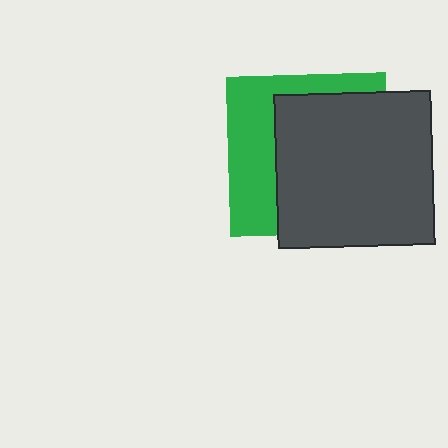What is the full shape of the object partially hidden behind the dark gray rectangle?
The partially hidden object is a green square.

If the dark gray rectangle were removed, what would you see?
You would see the complete green square.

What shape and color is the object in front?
The object in front is a dark gray rectangle.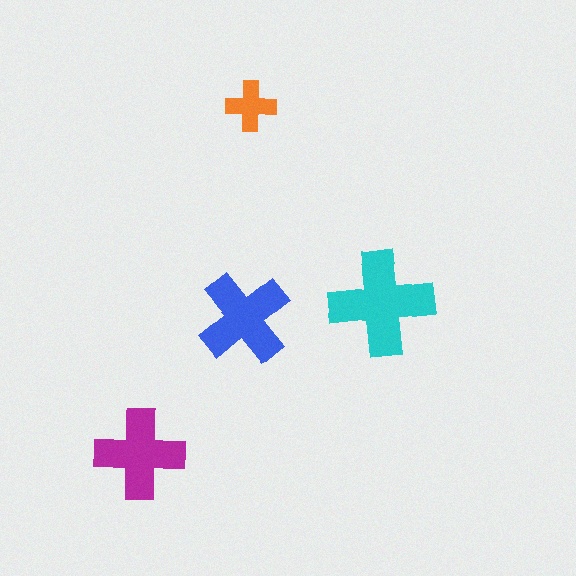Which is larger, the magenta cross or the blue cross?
The blue one.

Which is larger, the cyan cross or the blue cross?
The cyan one.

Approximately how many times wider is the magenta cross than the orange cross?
About 2 times wider.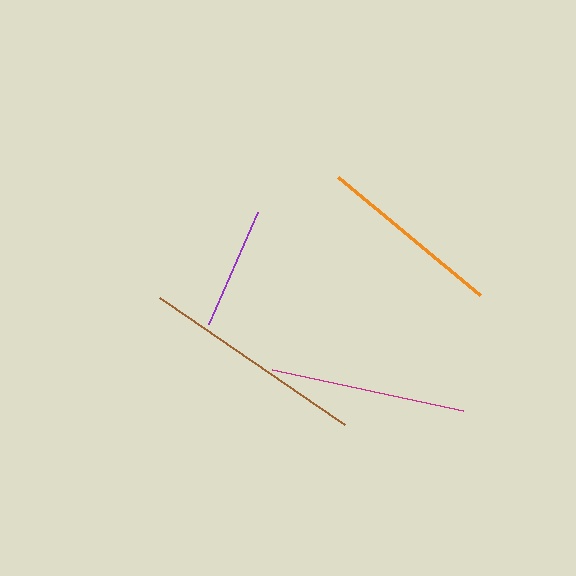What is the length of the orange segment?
The orange segment is approximately 184 pixels long.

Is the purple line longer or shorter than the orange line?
The orange line is longer than the purple line.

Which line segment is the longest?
The brown line is the longest at approximately 224 pixels.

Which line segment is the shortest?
The purple line is the shortest at approximately 122 pixels.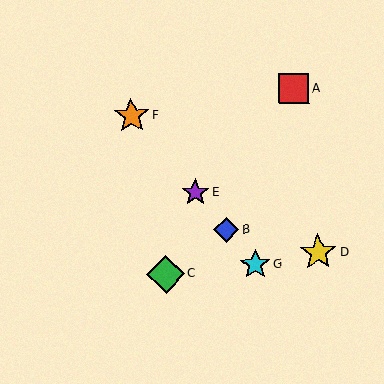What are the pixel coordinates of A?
Object A is at (293, 89).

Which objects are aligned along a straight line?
Objects B, E, F, G are aligned along a straight line.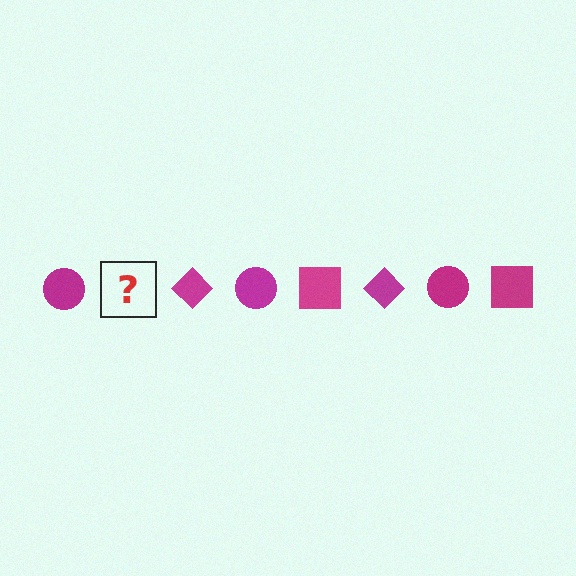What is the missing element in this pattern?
The missing element is a magenta square.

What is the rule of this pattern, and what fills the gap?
The rule is that the pattern cycles through circle, square, diamond shapes in magenta. The gap should be filled with a magenta square.